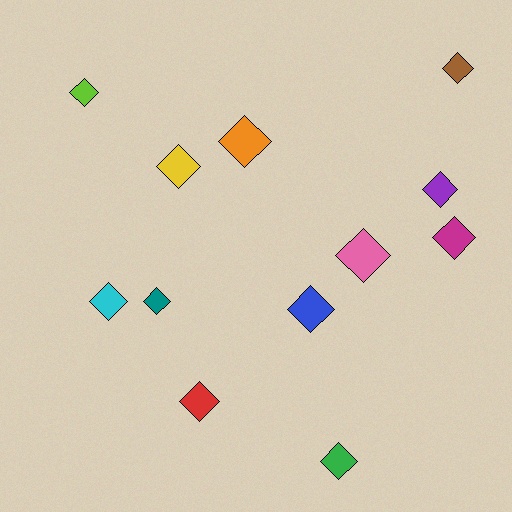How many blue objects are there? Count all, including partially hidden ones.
There is 1 blue object.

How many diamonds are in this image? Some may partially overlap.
There are 12 diamonds.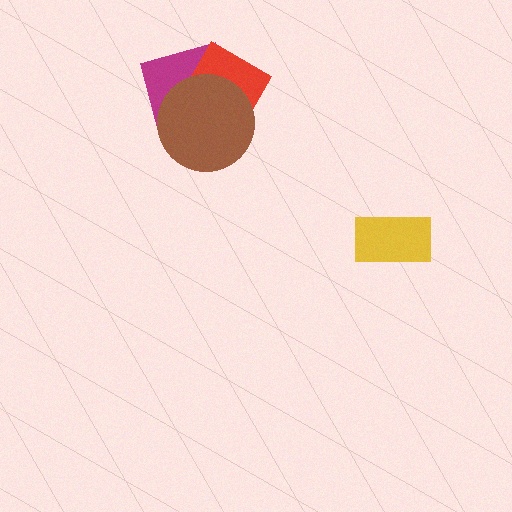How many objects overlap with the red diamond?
2 objects overlap with the red diamond.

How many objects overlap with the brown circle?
2 objects overlap with the brown circle.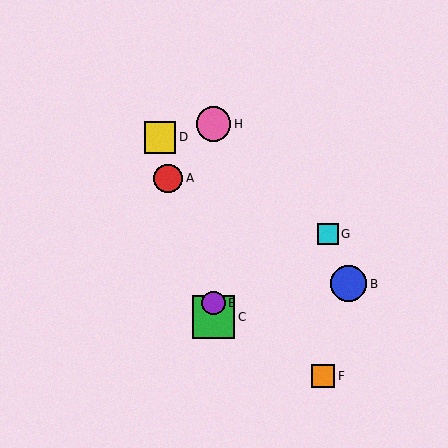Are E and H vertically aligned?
Yes, both are at x≈214.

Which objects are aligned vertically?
Objects C, E, H are aligned vertically.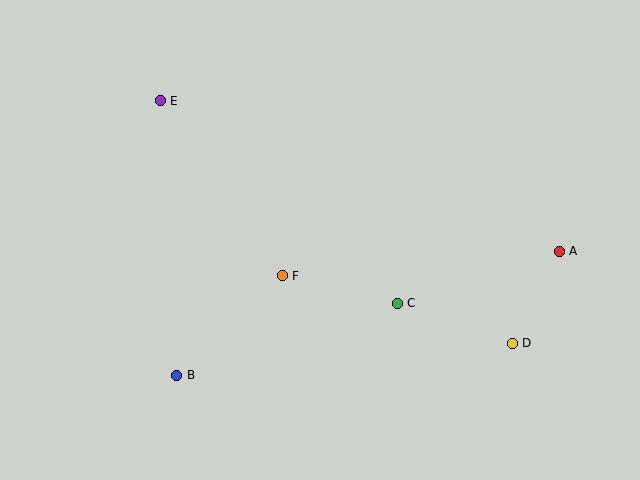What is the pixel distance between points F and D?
The distance between F and D is 240 pixels.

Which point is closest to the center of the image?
Point F at (282, 276) is closest to the center.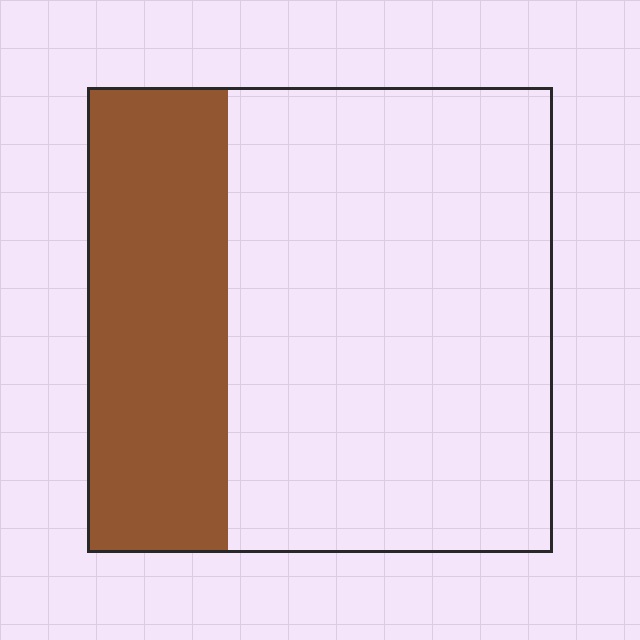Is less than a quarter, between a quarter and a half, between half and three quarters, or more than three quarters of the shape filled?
Between a quarter and a half.